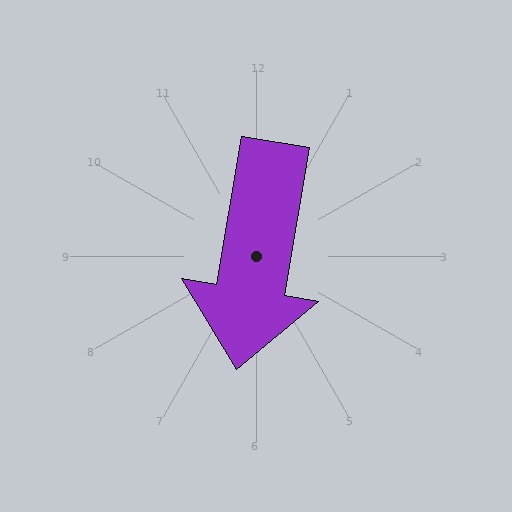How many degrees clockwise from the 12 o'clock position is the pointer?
Approximately 190 degrees.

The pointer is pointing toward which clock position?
Roughly 6 o'clock.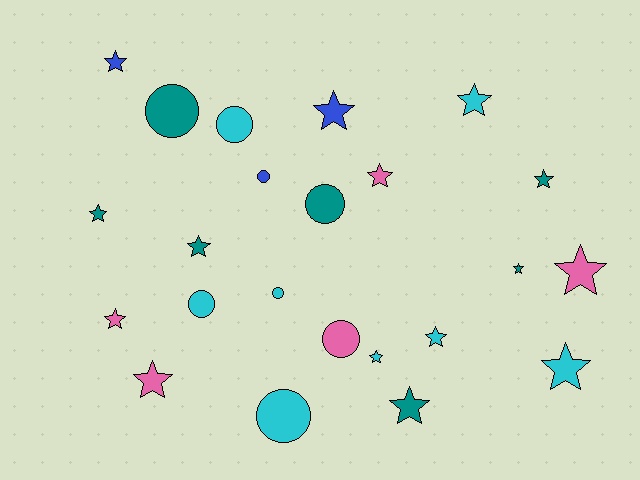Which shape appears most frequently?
Star, with 15 objects.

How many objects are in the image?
There are 23 objects.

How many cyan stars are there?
There are 4 cyan stars.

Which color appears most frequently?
Cyan, with 8 objects.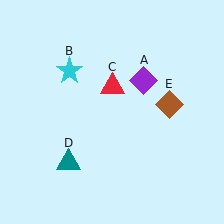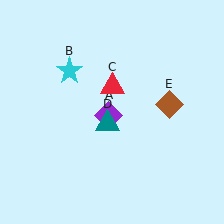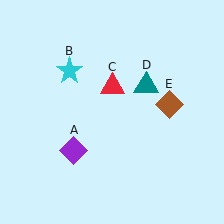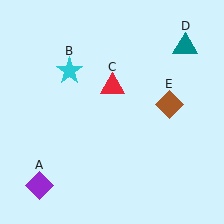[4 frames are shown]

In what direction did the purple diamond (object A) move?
The purple diamond (object A) moved down and to the left.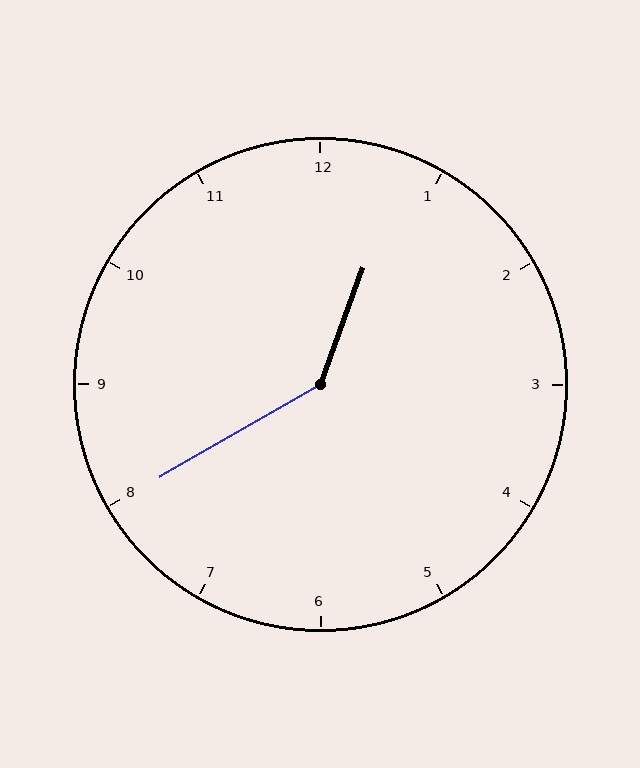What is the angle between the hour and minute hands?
Approximately 140 degrees.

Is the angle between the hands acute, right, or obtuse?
It is obtuse.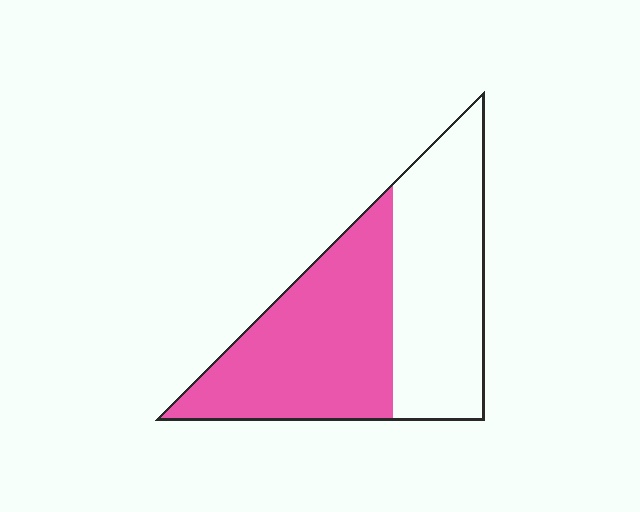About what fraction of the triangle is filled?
About one half (1/2).